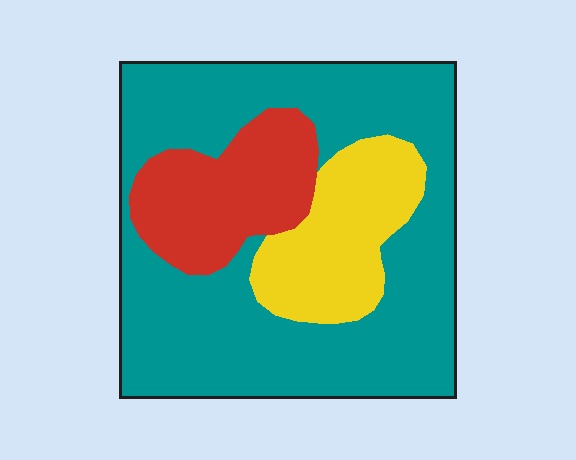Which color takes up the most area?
Teal, at roughly 65%.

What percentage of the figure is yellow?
Yellow takes up about one sixth (1/6) of the figure.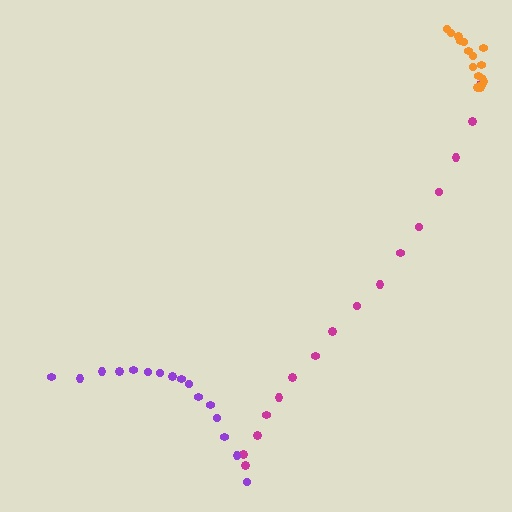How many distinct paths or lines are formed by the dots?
There are 3 distinct paths.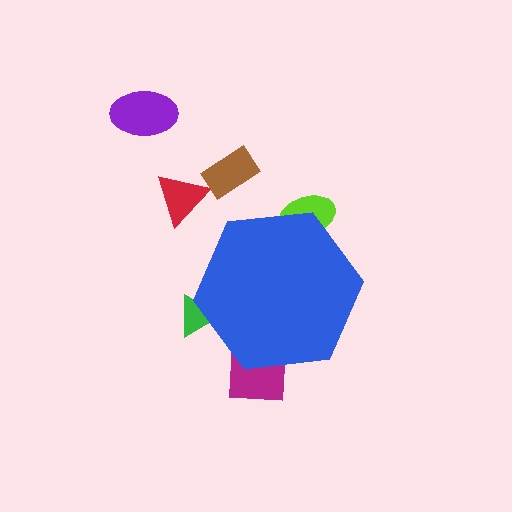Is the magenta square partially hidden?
Yes, the magenta square is partially hidden behind the blue hexagon.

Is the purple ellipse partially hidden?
No, the purple ellipse is fully visible.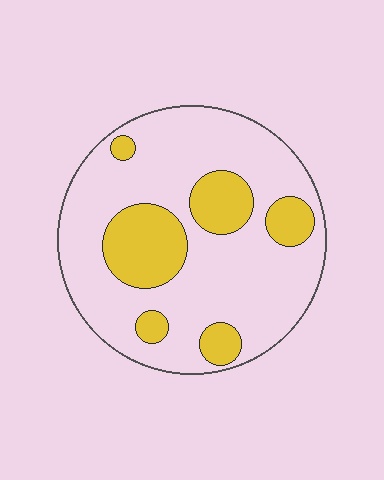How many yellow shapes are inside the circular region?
6.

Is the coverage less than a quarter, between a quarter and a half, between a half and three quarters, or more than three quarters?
Less than a quarter.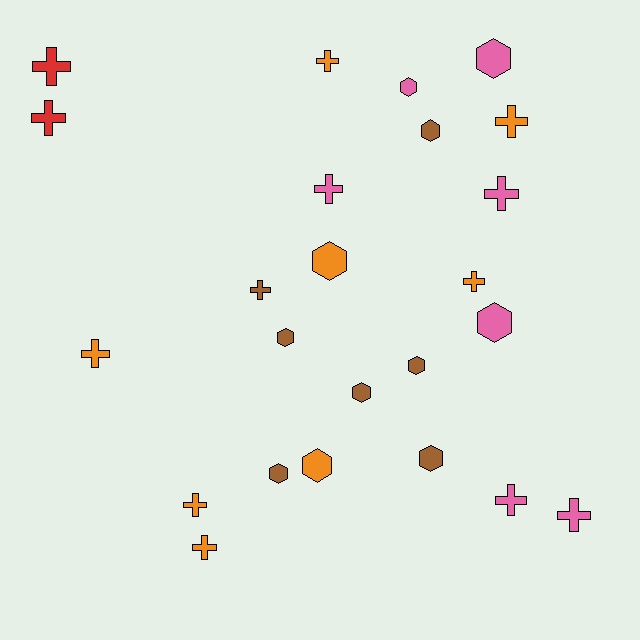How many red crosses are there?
There are 2 red crosses.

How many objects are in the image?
There are 24 objects.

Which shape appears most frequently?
Cross, with 13 objects.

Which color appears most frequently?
Orange, with 8 objects.